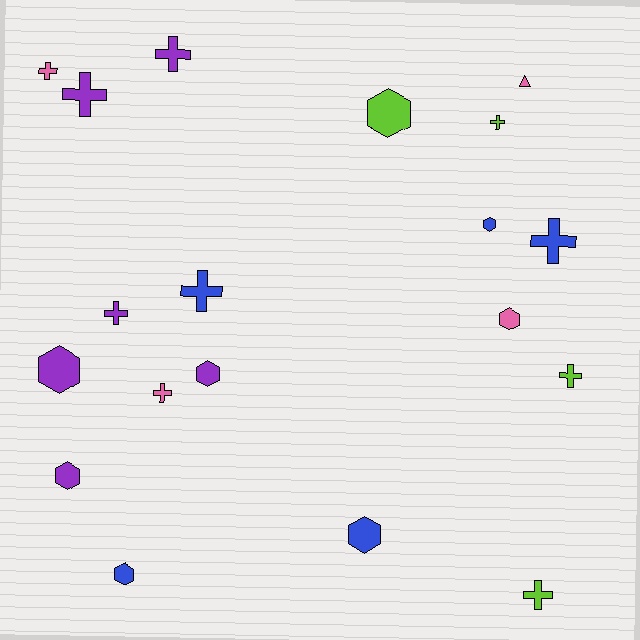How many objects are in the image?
There are 19 objects.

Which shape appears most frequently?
Cross, with 10 objects.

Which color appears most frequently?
Purple, with 6 objects.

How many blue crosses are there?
There are 2 blue crosses.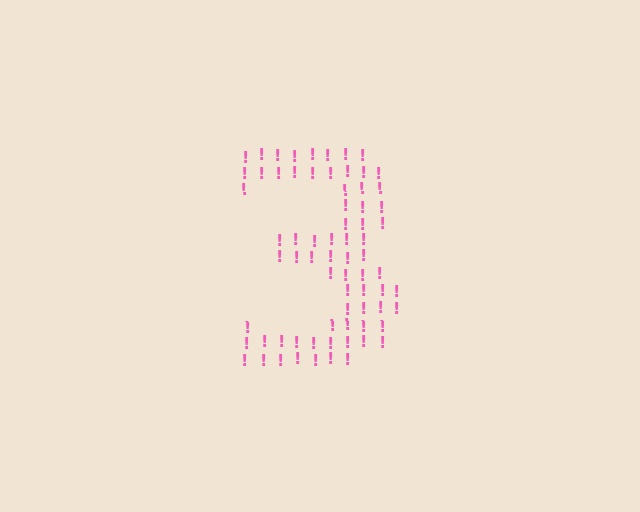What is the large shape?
The large shape is the digit 3.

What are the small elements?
The small elements are exclamation marks.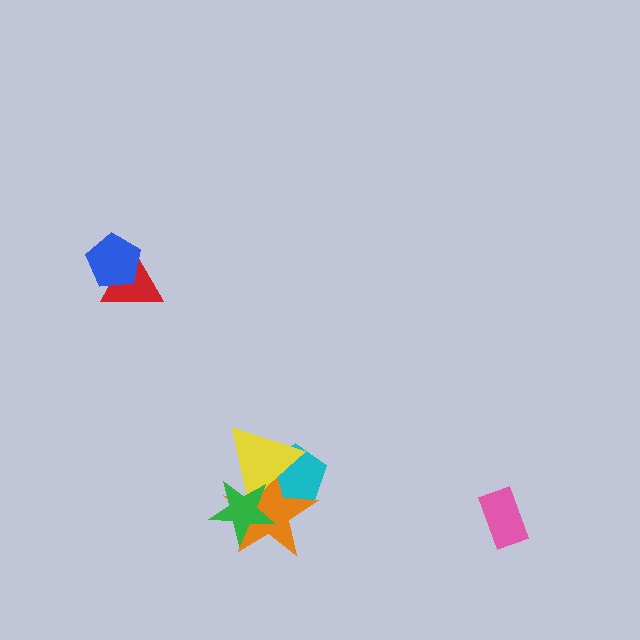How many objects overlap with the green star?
2 objects overlap with the green star.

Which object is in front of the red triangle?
The blue pentagon is in front of the red triangle.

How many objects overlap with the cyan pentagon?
2 objects overlap with the cyan pentagon.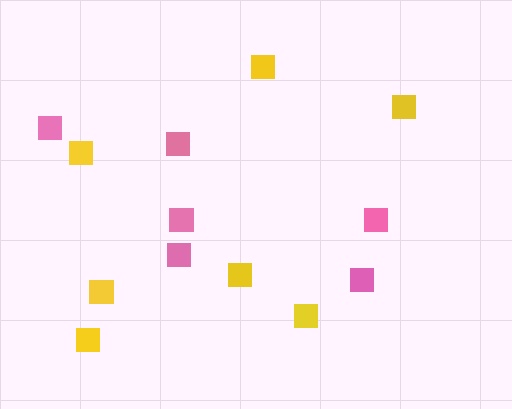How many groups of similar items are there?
There are 2 groups: one group of yellow squares (7) and one group of pink squares (6).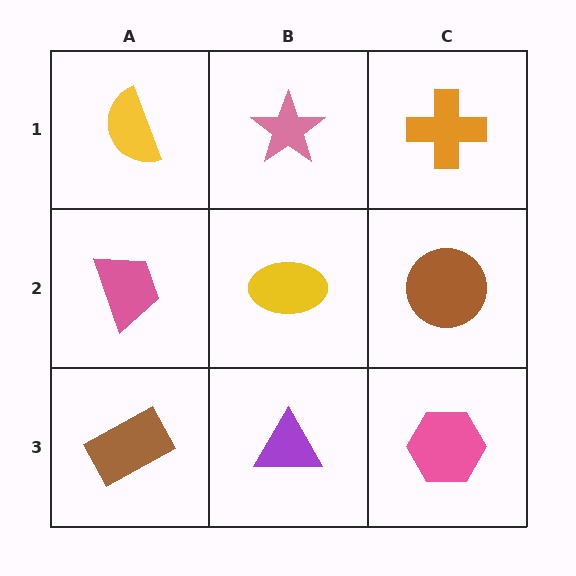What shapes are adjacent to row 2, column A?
A yellow semicircle (row 1, column A), a brown rectangle (row 3, column A), a yellow ellipse (row 2, column B).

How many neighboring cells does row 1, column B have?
3.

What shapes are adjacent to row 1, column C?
A brown circle (row 2, column C), a pink star (row 1, column B).